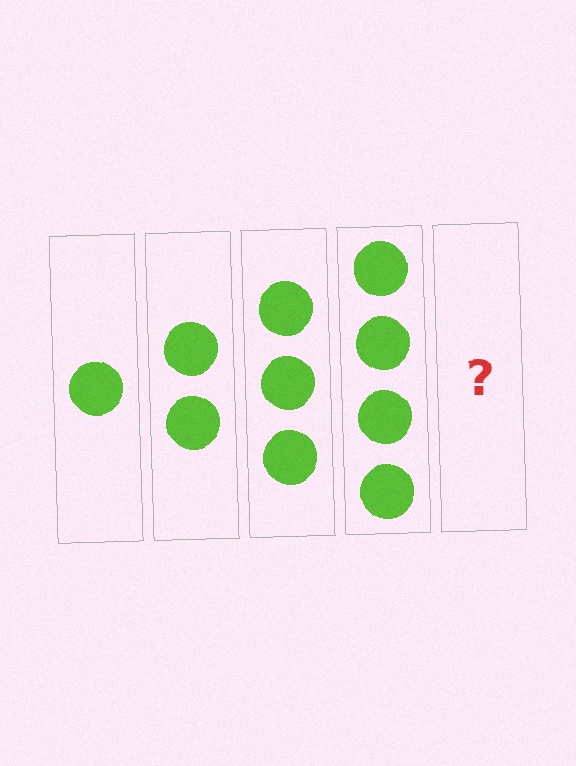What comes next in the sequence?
The next element should be 5 circles.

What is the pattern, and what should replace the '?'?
The pattern is that each step adds one more circle. The '?' should be 5 circles.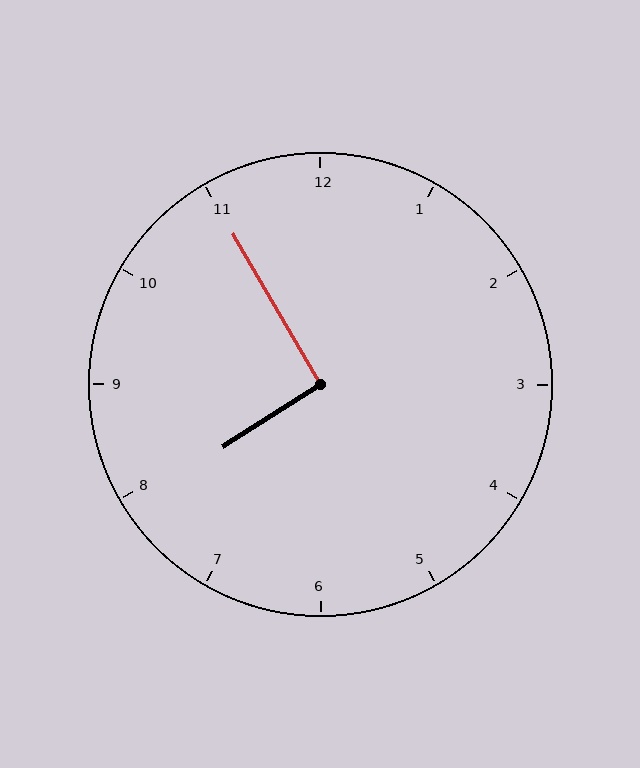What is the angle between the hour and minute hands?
Approximately 92 degrees.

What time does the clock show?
7:55.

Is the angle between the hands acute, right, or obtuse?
It is right.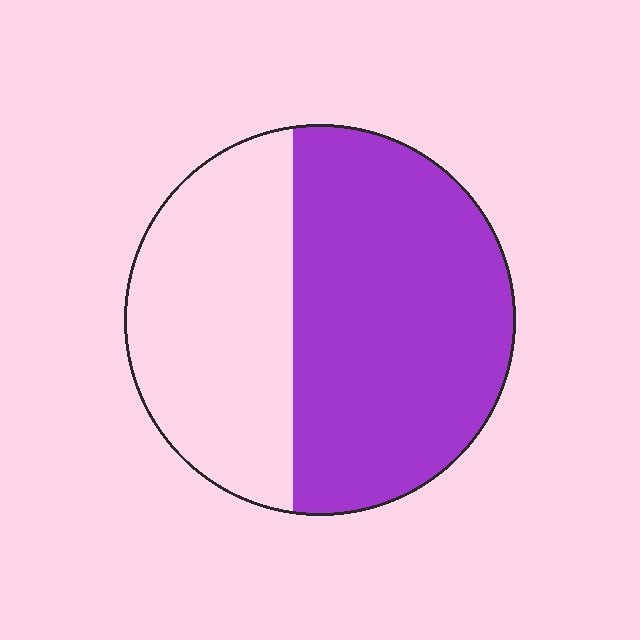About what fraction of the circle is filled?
About three fifths (3/5).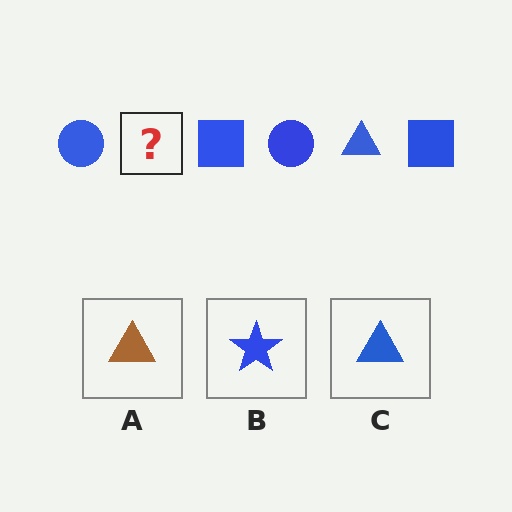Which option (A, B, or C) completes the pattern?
C.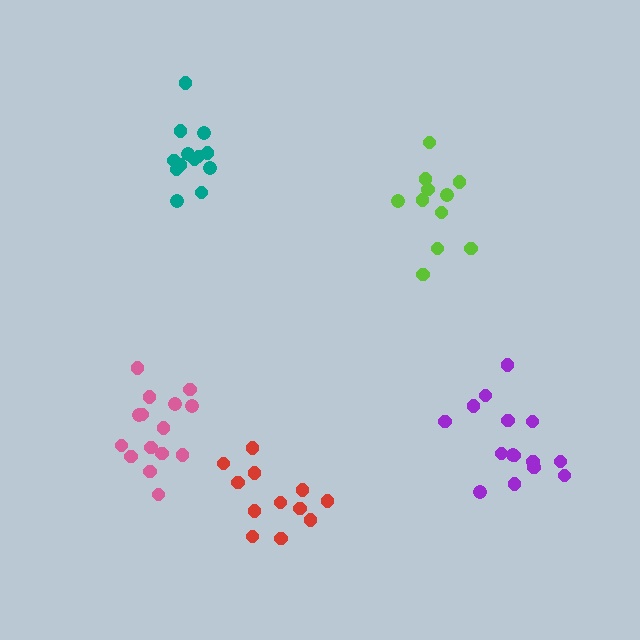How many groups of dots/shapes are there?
There are 5 groups.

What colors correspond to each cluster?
The clusters are colored: teal, pink, purple, red, lime.